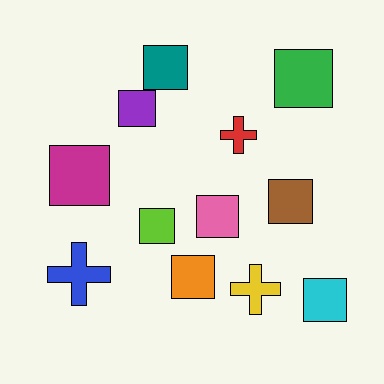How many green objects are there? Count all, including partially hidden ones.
There is 1 green object.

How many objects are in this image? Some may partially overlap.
There are 12 objects.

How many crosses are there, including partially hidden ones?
There are 3 crosses.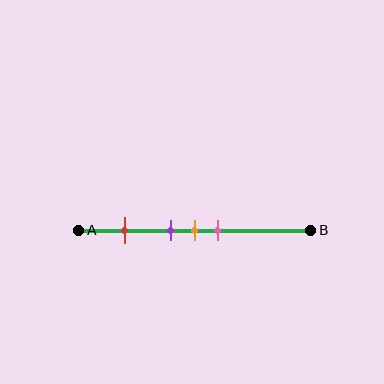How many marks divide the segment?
There are 4 marks dividing the segment.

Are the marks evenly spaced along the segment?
No, the marks are not evenly spaced.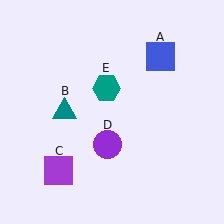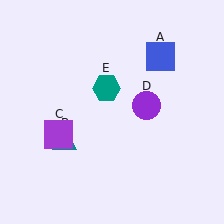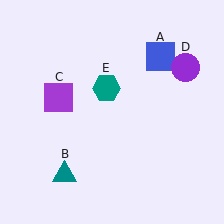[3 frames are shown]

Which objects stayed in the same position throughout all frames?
Blue square (object A) and teal hexagon (object E) remained stationary.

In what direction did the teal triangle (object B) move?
The teal triangle (object B) moved down.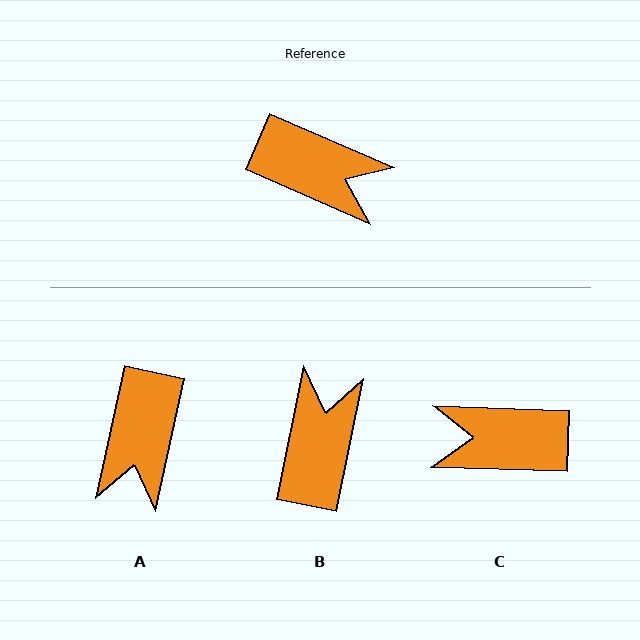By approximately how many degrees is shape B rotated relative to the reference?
Approximately 102 degrees counter-clockwise.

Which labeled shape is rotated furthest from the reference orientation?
C, about 158 degrees away.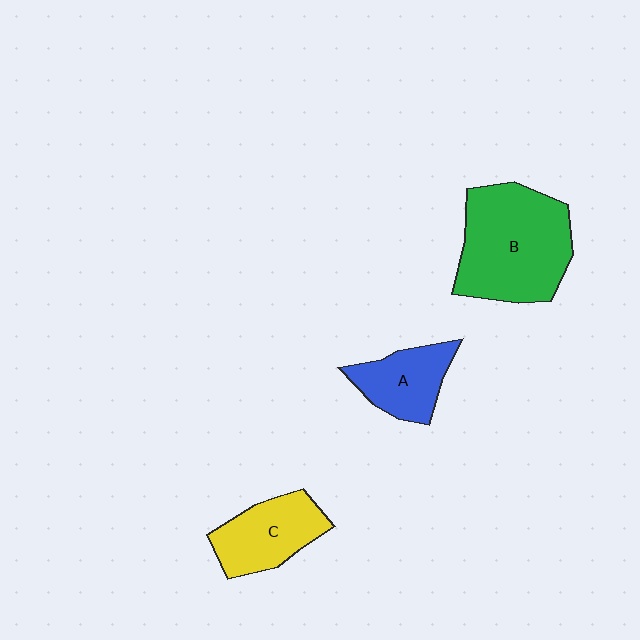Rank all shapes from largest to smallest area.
From largest to smallest: B (green), C (yellow), A (blue).